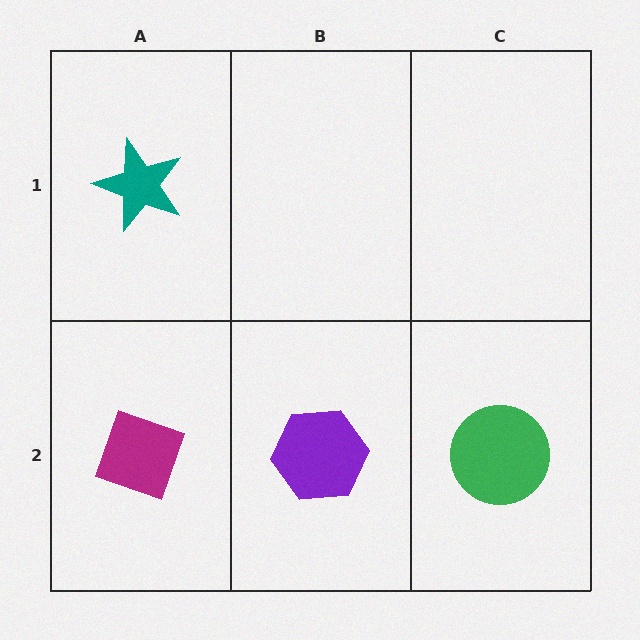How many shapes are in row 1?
1 shape.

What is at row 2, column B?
A purple hexagon.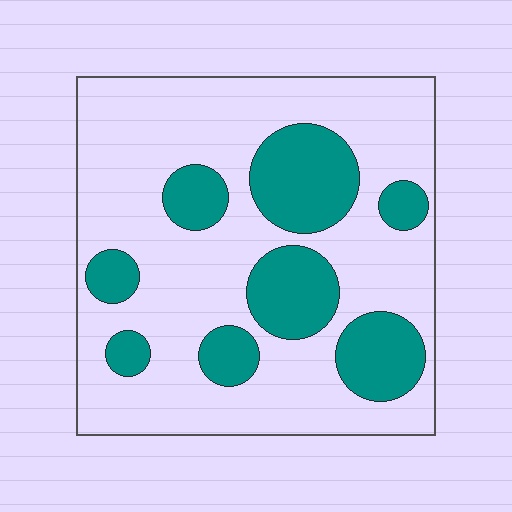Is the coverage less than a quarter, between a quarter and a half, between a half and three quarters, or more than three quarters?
Between a quarter and a half.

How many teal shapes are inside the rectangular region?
8.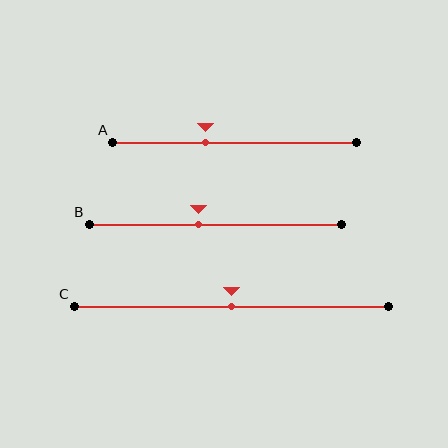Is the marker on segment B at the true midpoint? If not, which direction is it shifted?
No, the marker on segment B is shifted to the left by about 7% of the segment length.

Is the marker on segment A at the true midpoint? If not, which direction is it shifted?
No, the marker on segment A is shifted to the left by about 12% of the segment length.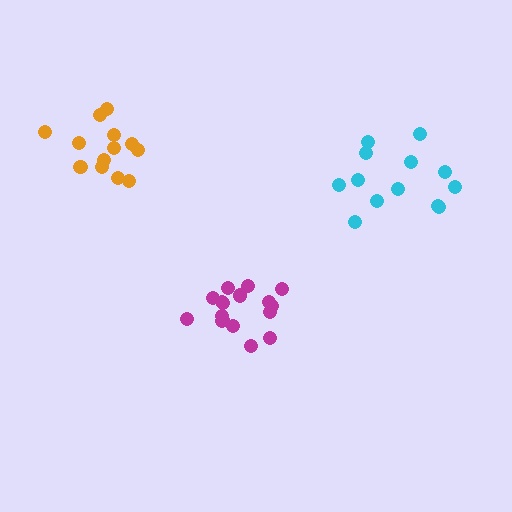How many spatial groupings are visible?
There are 3 spatial groupings.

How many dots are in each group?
Group 1: 17 dots, Group 2: 13 dots, Group 3: 13 dots (43 total).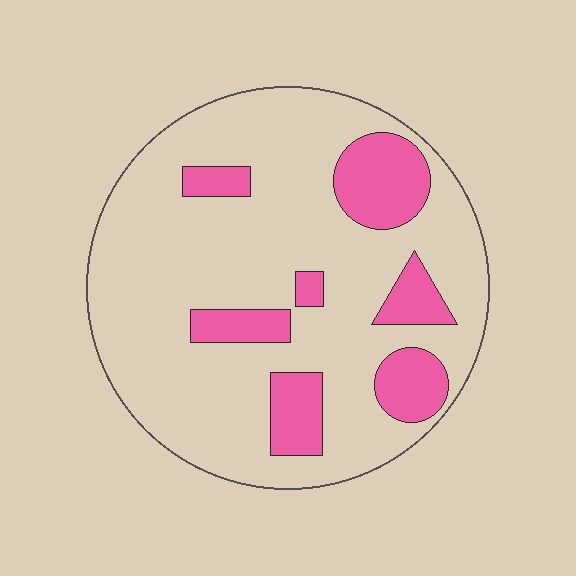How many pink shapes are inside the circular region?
7.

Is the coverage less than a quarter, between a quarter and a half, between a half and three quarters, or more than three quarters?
Less than a quarter.